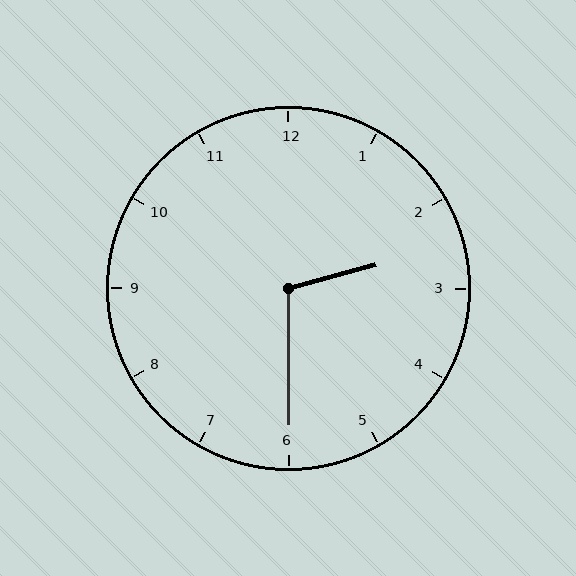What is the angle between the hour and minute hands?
Approximately 105 degrees.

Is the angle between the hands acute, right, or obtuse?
It is obtuse.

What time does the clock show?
2:30.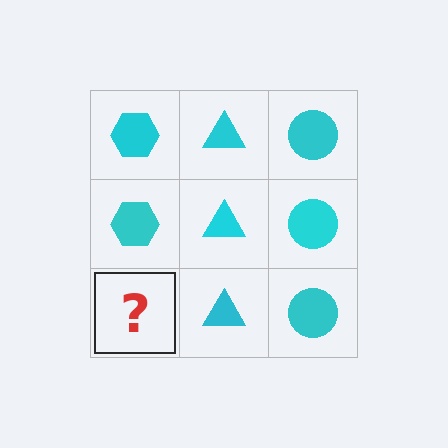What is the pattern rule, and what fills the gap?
The rule is that each column has a consistent shape. The gap should be filled with a cyan hexagon.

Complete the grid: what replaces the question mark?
The question mark should be replaced with a cyan hexagon.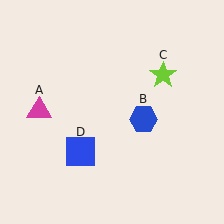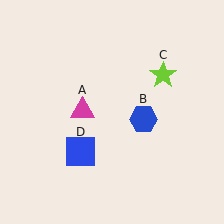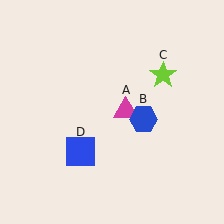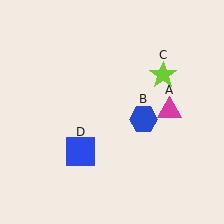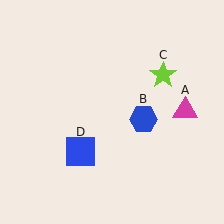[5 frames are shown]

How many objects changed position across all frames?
1 object changed position: magenta triangle (object A).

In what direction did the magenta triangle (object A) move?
The magenta triangle (object A) moved right.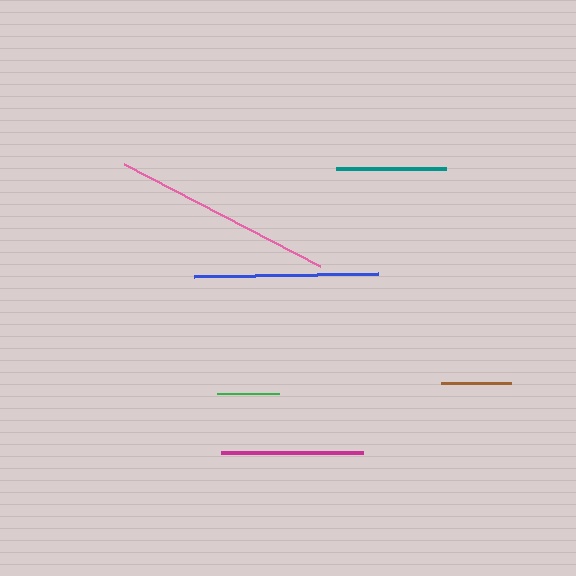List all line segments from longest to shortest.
From longest to shortest: pink, blue, magenta, teal, brown, green.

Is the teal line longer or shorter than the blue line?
The blue line is longer than the teal line.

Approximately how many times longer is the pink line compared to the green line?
The pink line is approximately 3.6 times the length of the green line.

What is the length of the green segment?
The green segment is approximately 61 pixels long.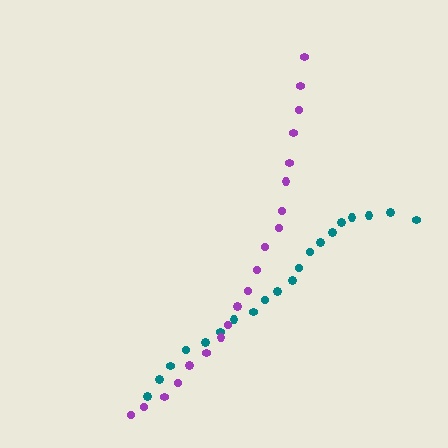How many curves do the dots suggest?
There are 2 distinct paths.